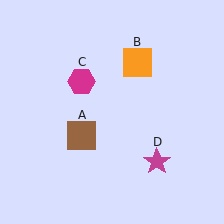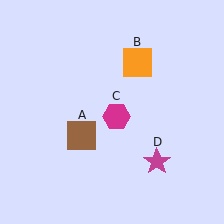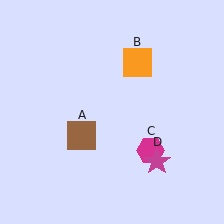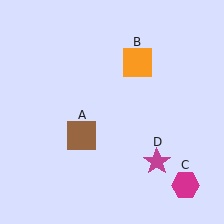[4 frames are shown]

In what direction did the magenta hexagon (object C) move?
The magenta hexagon (object C) moved down and to the right.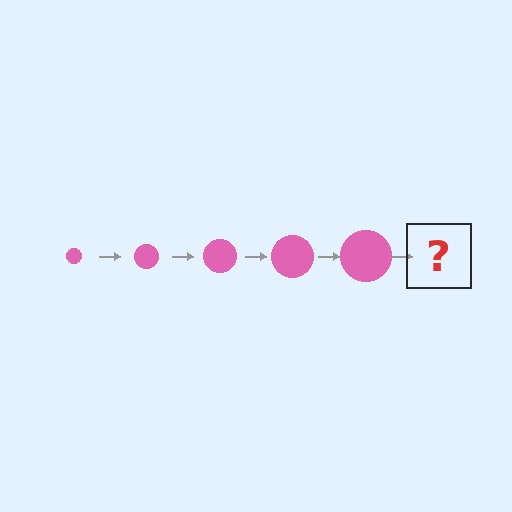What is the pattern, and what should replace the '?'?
The pattern is that the circle gets progressively larger each step. The '?' should be a pink circle, larger than the previous one.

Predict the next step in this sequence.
The next step is a pink circle, larger than the previous one.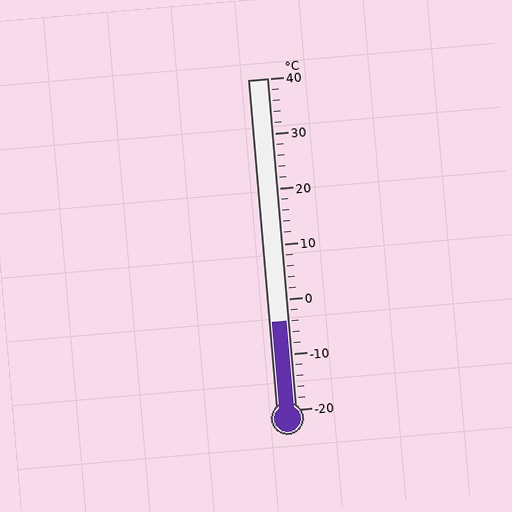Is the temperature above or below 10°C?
The temperature is below 10°C.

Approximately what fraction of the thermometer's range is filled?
The thermometer is filled to approximately 25% of its range.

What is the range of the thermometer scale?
The thermometer scale ranges from -20°C to 40°C.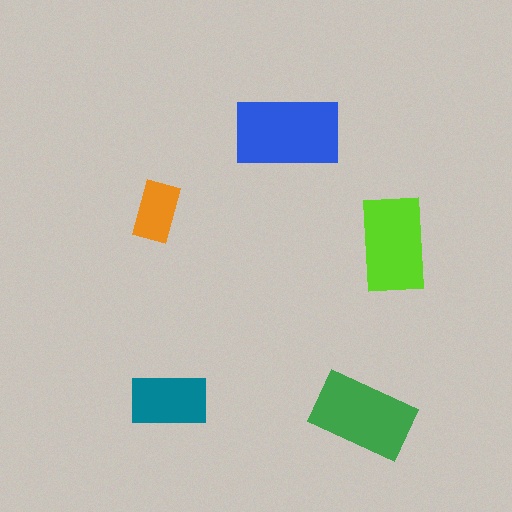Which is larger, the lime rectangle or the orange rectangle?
The lime one.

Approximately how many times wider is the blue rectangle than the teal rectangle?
About 1.5 times wider.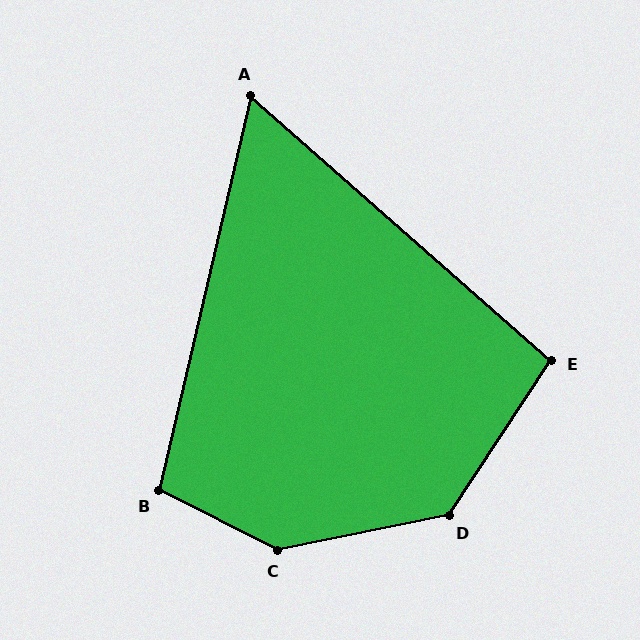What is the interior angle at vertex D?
Approximately 135 degrees (obtuse).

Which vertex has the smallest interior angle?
A, at approximately 62 degrees.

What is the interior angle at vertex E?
Approximately 98 degrees (obtuse).